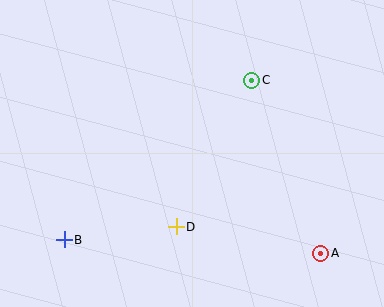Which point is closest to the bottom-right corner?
Point A is closest to the bottom-right corner.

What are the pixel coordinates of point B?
Point B is at (64, 240).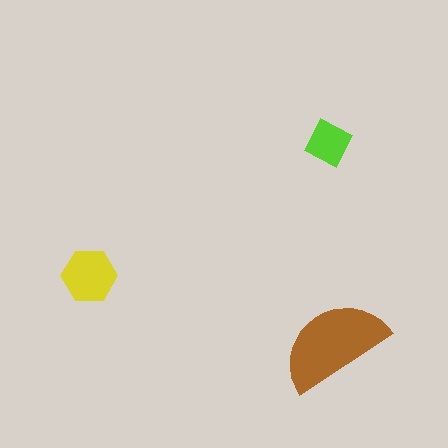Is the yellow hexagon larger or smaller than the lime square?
Larger.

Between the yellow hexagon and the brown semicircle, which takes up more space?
The brown semicircle.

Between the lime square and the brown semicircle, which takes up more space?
The brown semicircle.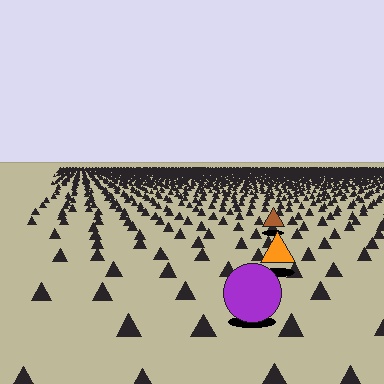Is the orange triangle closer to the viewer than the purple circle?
No. The purple circle is closer — you can tell from the texture gradient: the ground texture is coarser near it.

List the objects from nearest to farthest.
From nearest to farthest: the purple circle, the orange triangle, the brown triangle.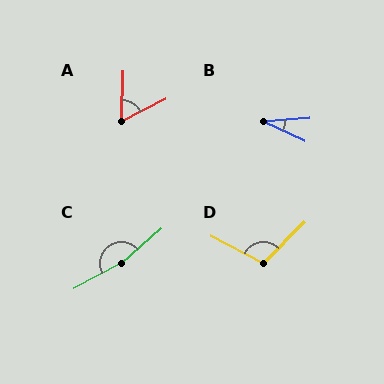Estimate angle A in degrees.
Approximately 62 degrees.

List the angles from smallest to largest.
B (29°), A (62°), D (108°), C (167°).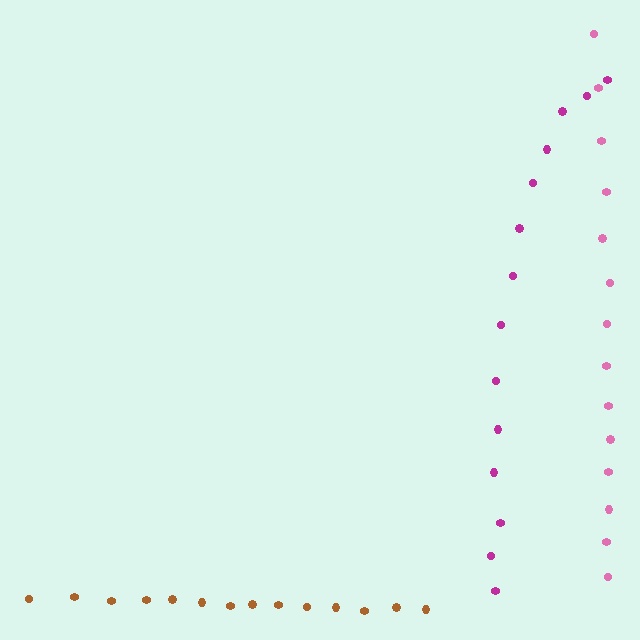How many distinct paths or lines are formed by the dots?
There are 3 distinct paths.